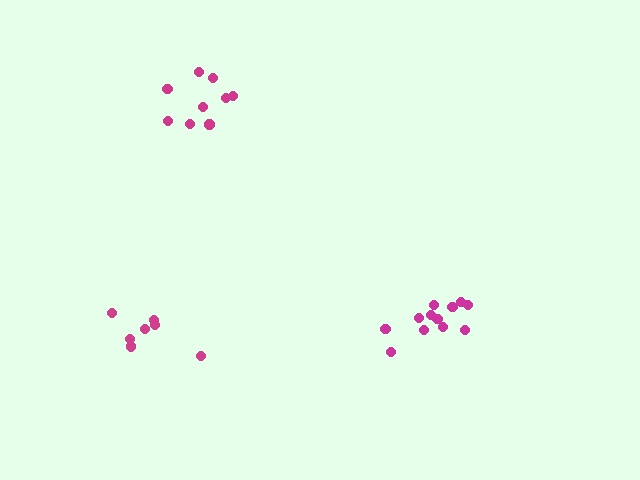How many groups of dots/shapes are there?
There are 3 groups.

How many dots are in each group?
Group 1: 7 dots, Group 2: 9 dots, Group 3: 12 dots (28 total).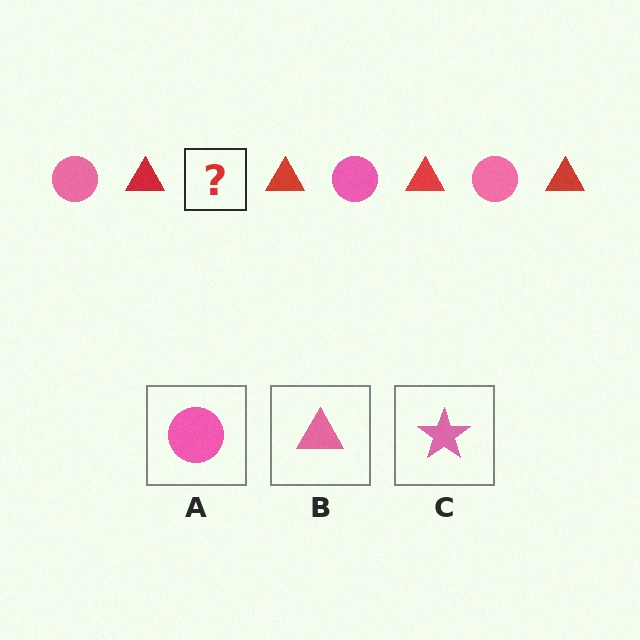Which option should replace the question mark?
Option A.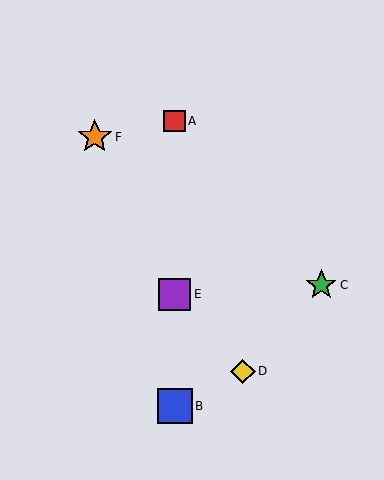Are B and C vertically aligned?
No, B is at x≈175 and C is at x≈321.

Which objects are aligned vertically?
Objects A, B, E are aligned vertically.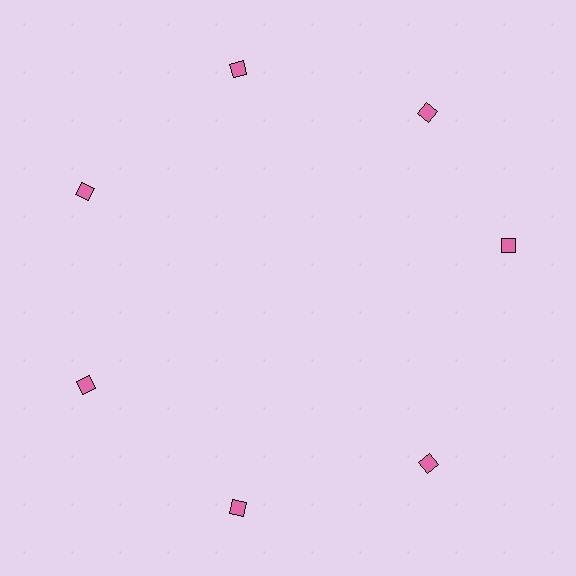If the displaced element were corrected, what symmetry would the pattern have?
It would have 7-fold rotational symmetry — the pattern would map onto itself every 51 degrees.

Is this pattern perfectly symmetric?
No. The 7 pink diamonds are arranged in a ring, but one element near the 3 o'clock position is rotated out of alignment along the ring, breaking the 7-fold rotational symmetry.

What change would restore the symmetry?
The symmetry would be restored by rotating it back into even spacing with its neighbors so that all 7 diamonds sit at equal angles and equal distance from the center.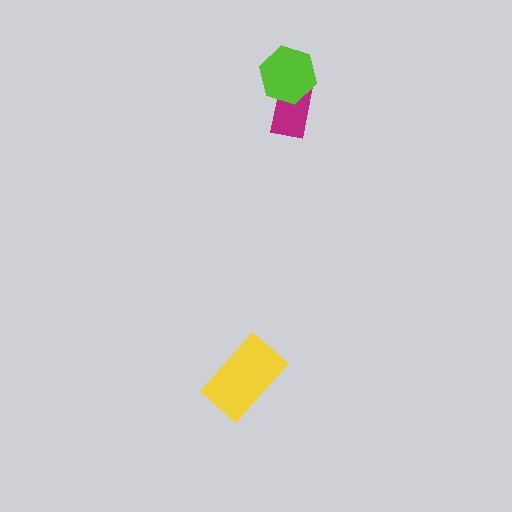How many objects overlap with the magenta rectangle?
1 object overlaps with the magenta rectangle.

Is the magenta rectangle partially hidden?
Yes, it is partially covered by another shape.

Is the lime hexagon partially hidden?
No, no other shape covers it.